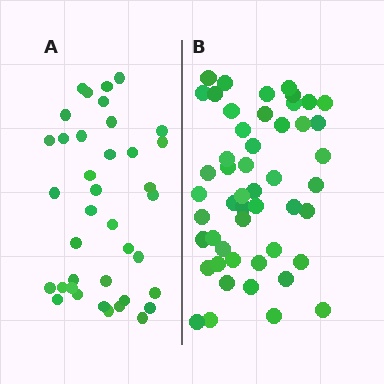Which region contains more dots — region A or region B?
Region B (the right region) has more dots.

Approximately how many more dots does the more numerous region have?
Region B has roughly 12 or so more dots than region A.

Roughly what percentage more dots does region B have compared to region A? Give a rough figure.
About 30% more.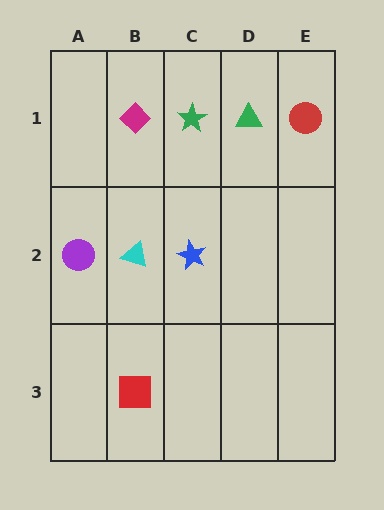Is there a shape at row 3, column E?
No, that cell is empty.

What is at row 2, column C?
A blue star.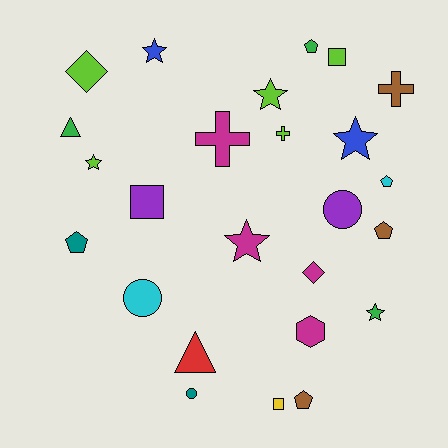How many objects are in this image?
There are 25 objects.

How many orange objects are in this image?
There are no orange objects.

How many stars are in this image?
There are 6 stars.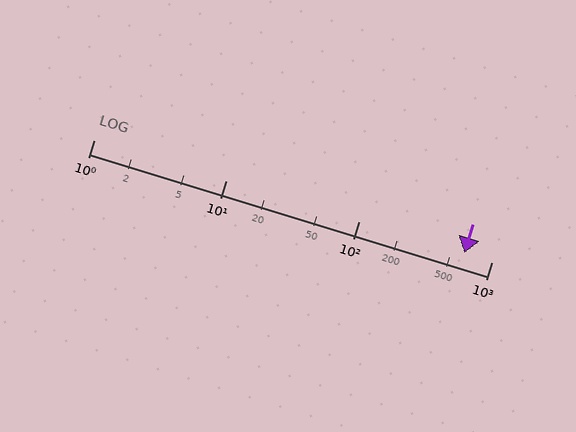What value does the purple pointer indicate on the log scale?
The pointer indicates approximately 620.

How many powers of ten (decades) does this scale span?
The scale spans 3 decades, from 1 to 1000.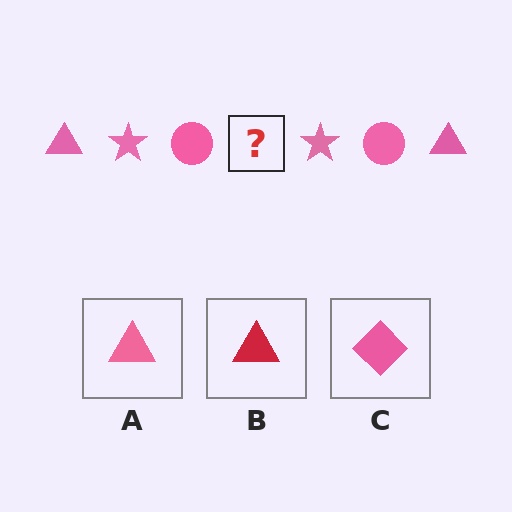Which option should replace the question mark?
Option A.